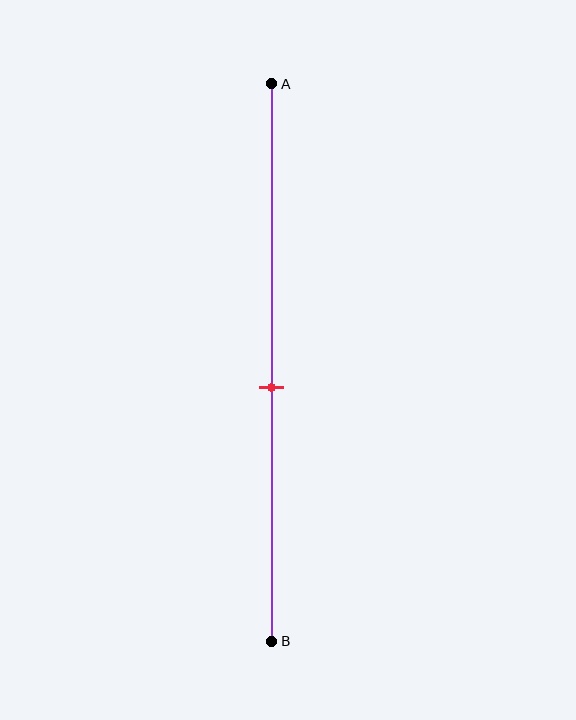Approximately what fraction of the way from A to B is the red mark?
The red mark is approximately 55% of the way from A to B.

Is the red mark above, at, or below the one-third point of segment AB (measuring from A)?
The red mark is below the one-third point of segment AB.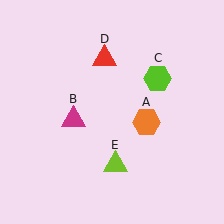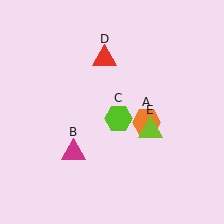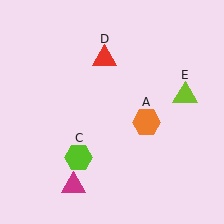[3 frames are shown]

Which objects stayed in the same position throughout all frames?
Orange hexagon (object A) and red triangle (object D) remained stationary.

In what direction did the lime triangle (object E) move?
The lime triangle (object E) moved up and to the right.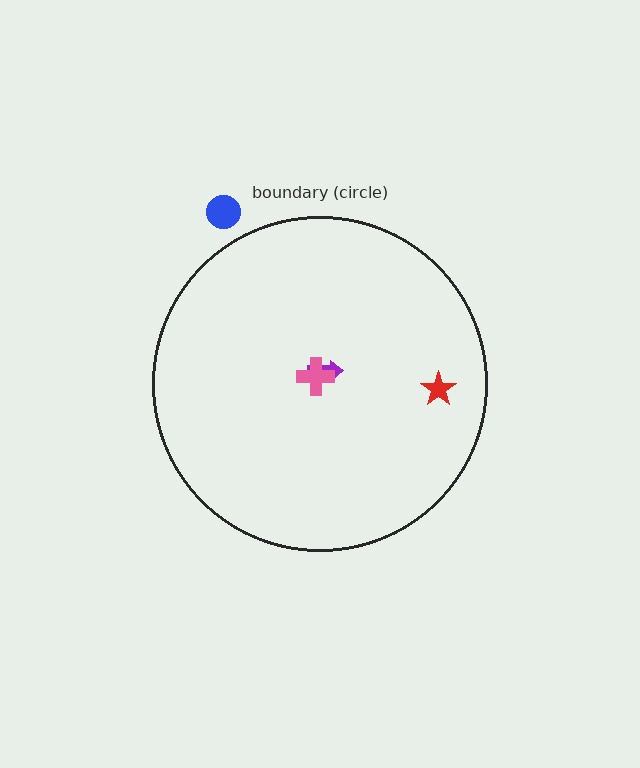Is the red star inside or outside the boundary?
Inside.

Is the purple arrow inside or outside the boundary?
Inside.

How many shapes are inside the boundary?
3 inside, 1 outside.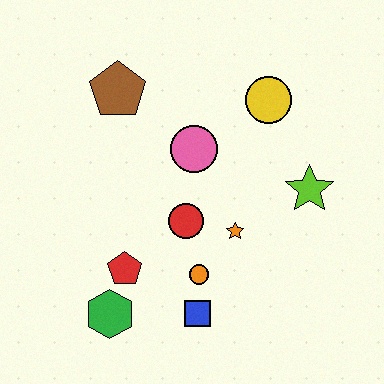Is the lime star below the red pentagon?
No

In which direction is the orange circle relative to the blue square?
The orange circle is above the blue square.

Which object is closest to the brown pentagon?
The pink circle is closest to the brown pentagon.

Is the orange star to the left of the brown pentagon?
No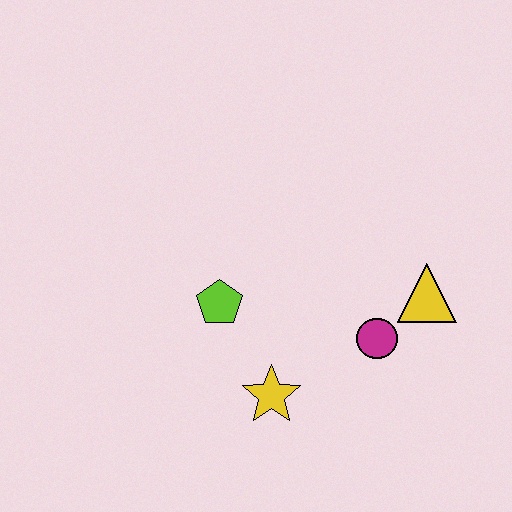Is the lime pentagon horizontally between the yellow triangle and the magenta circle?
No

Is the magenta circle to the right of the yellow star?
Yes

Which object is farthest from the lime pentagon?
The yellow triangle is farthest from the lime pentagon.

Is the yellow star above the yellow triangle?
No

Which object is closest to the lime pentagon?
The yellow star is closest to the lime pentagon.